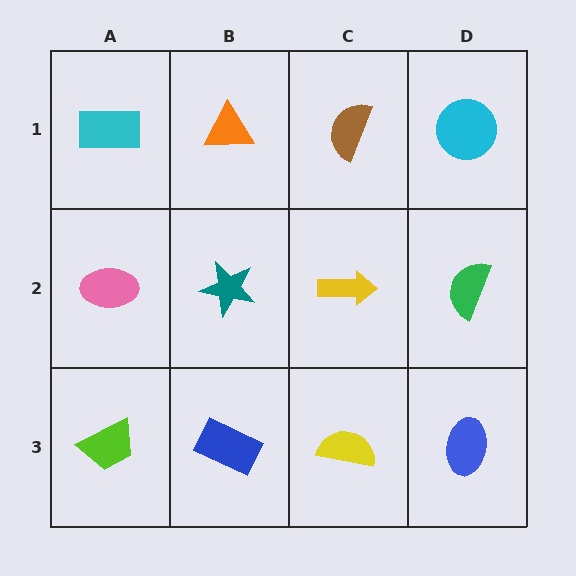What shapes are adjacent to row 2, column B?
An orange triangle (row 1, column B), a blue rectangle (row 3, column B), a pink ellipse (row 2, column A), a yellow arrow (row 2, column C).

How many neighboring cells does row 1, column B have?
3.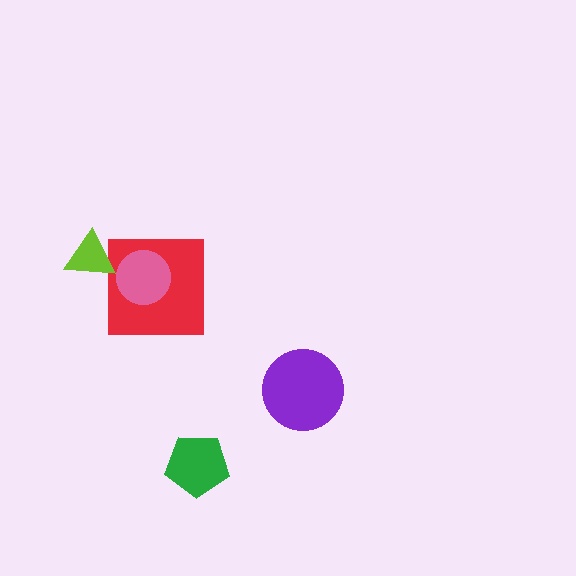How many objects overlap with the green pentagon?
0 objects overlap with the green pentagon.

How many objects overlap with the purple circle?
0 objects overlap with the purple circle.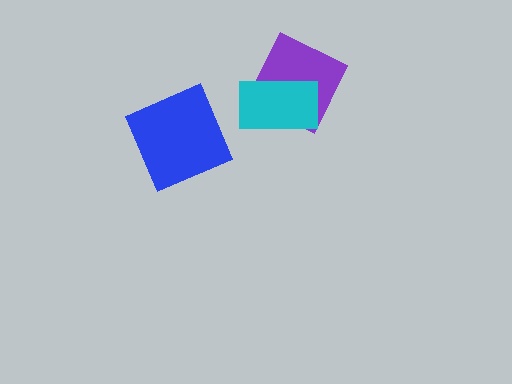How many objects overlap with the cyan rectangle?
1 object overlaps with the cyan rectangle.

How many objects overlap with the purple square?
1 object overlaps with the purple square.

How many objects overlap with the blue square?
0 objects overlap with the blue square.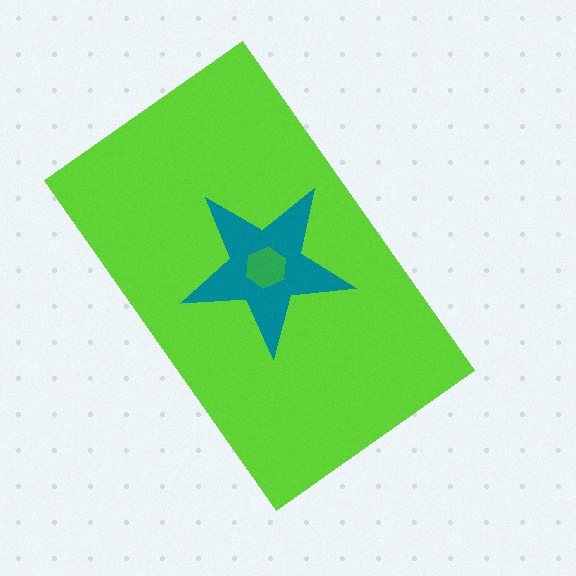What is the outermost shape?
The lime rectangle.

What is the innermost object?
The green hexagon.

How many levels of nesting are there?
3.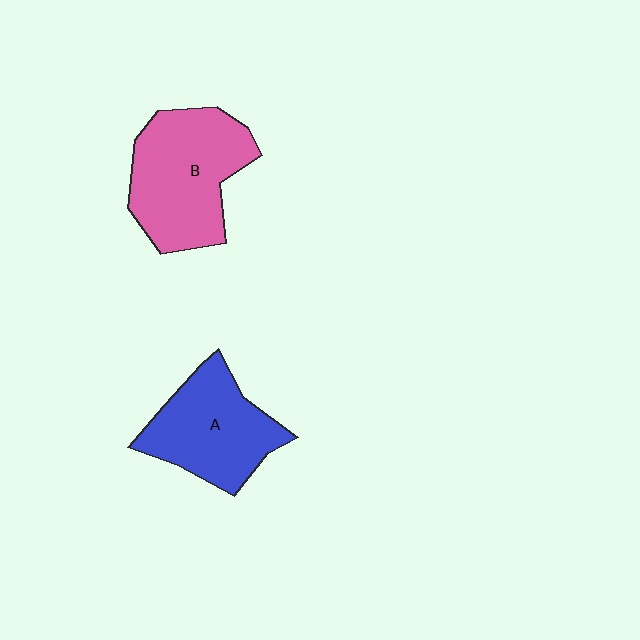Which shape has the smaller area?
Shape A (blue).